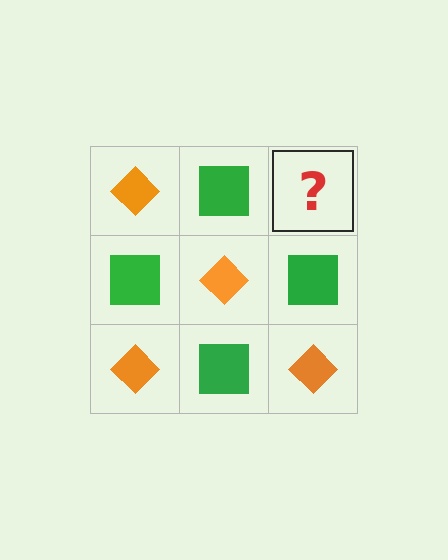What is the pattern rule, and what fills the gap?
The rule is that it alternates orange diamond and green square in a checkerboard pattern. The gap should be filled with an orange diamond.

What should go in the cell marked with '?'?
The missing cell should contain an orange diamond.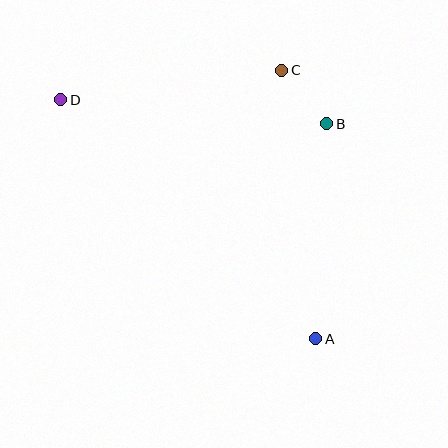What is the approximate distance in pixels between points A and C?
The distance between A and C is approximately 270 pixels.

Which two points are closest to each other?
Points B and C are closest to each other.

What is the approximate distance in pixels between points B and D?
The distance between B and D is approximately 268 pixels.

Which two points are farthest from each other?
Points A and D are farthest from each other.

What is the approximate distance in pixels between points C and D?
The distance between C and D is approximately 223 pixels.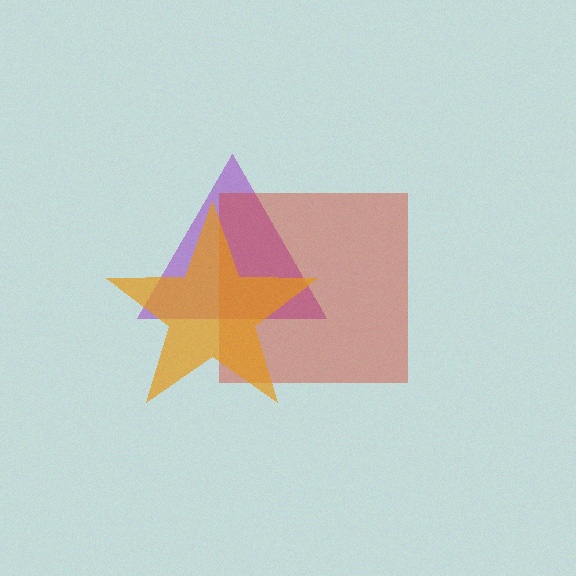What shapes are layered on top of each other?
The layered shapes are: a purple triangle, a red square, an orange star.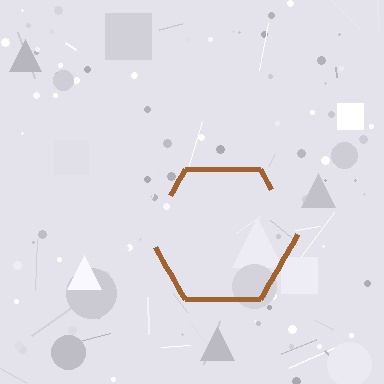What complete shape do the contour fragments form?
The contour fragments form a hexagon.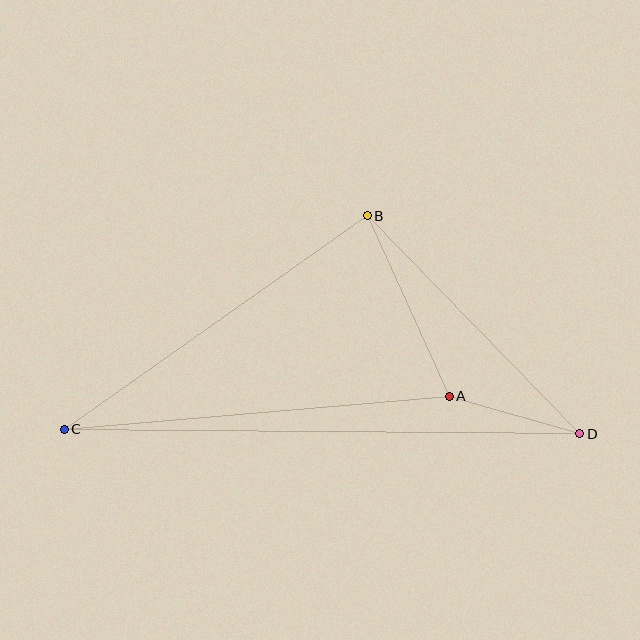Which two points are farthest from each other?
Points C and D are farthest from each other.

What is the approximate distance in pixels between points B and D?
The distance between B and D is approximately 304 pixels.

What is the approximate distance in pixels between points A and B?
The distance between A and B is approximately 198 pixels.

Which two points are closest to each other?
Points A and D are closest to each other.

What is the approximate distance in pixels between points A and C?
The distance between A and C is approximately 386 pixels.